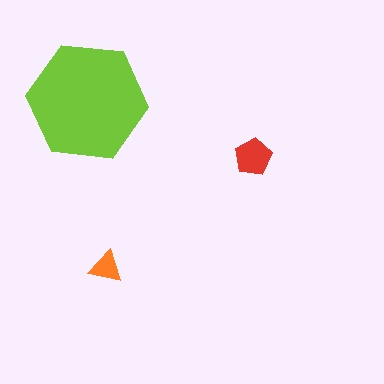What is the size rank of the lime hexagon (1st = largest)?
1st.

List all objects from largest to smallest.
The lime hexagon, the red pentagon, the orange triangle.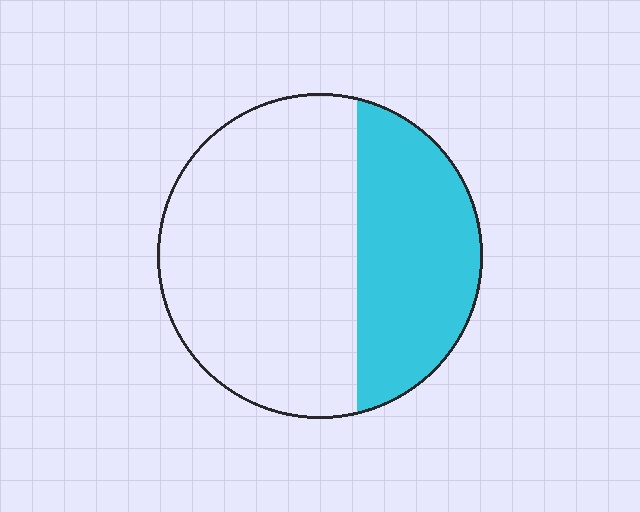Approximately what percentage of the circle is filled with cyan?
Approximately 35%.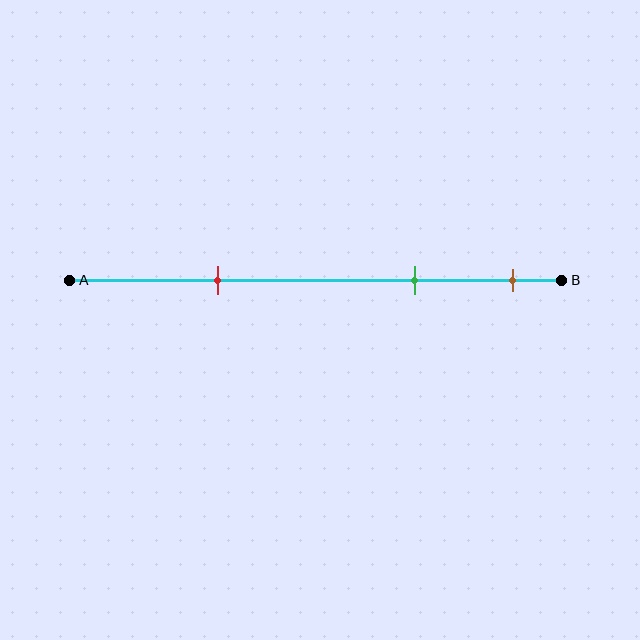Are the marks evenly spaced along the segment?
No, the marks are not evenly spaced.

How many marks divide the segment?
There are 3 marks dividing the segment.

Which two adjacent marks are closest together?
The green and brown marks are the closest adjacent pair.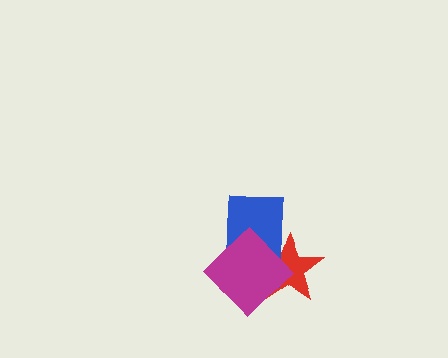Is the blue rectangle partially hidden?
Yes, it is partially covered by another shape.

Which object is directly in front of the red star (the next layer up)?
The blue rectangle is directly in front of the red star.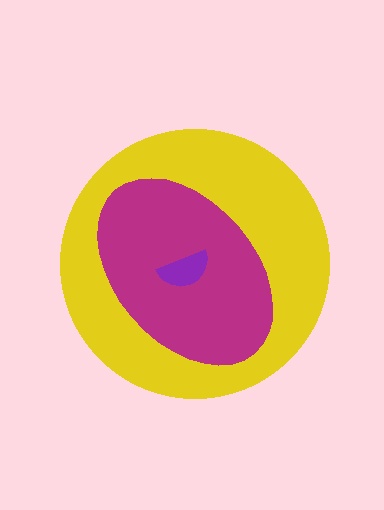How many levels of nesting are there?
3.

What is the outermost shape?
The yellow circle.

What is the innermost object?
The purple semicircle.